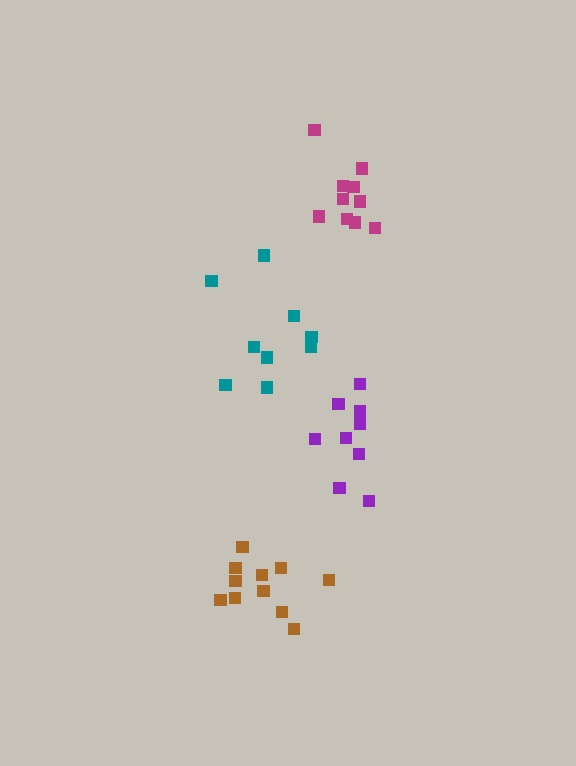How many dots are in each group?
Group 1: 9 dots, Group 2: 10 dots, Group 3: 11 dots, Group 4: 9 dots (39 total).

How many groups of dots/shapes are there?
There are 4 groups.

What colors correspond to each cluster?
The clusters are colored: purple, magenta, brown, teal.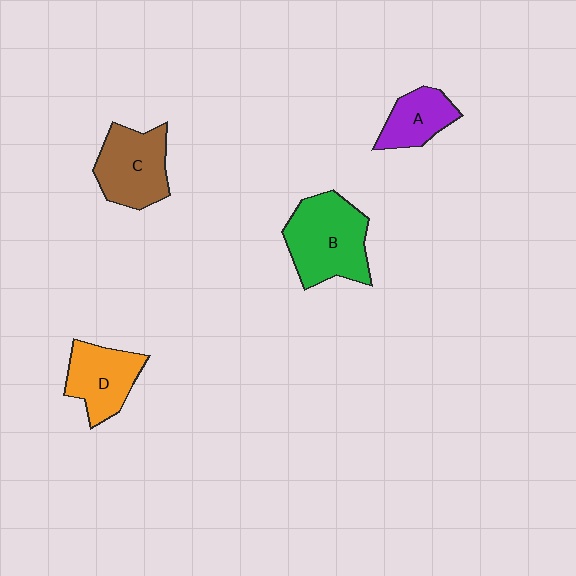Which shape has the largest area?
Shape B (green).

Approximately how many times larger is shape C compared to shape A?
Approximately 1.5 times.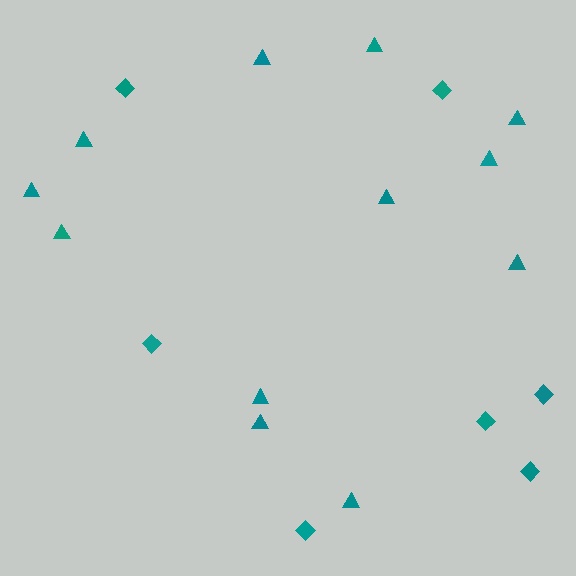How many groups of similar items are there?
There are 2 groups: one group of diamonds (7) and one group of triangles (12).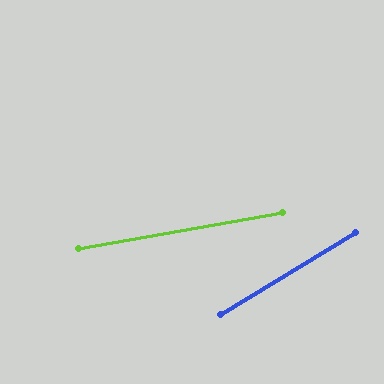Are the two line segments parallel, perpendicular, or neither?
Neither parallel nor perpendicular — they differ by about 22°.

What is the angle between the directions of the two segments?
Approximately 22 degrees.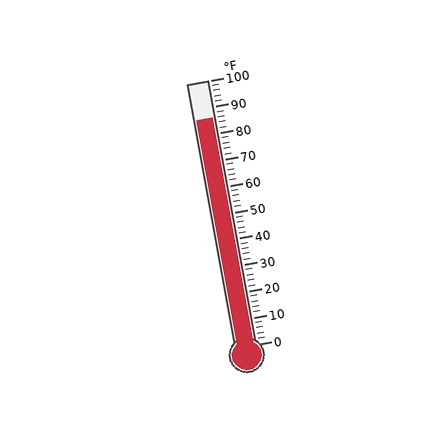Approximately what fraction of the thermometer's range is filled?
The thermometer is filled to approximately 85% of its range.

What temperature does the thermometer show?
The thermometer shows approximately 86°F.